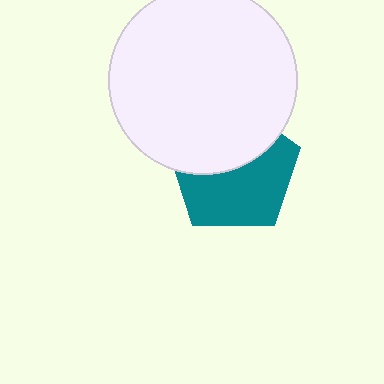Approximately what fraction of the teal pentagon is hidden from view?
Roughly 44% of the teal pentagon is hidden behind the white circle.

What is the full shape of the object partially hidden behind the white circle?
The partially hidden object is a teal pentagon.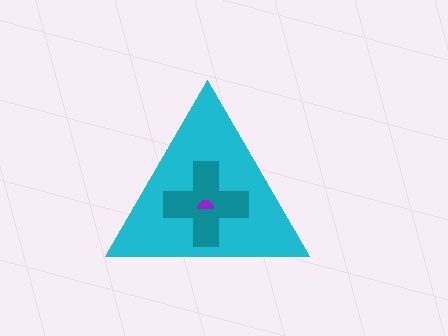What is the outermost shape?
The cyan triangle.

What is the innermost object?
The purple semicircle.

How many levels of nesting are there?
3.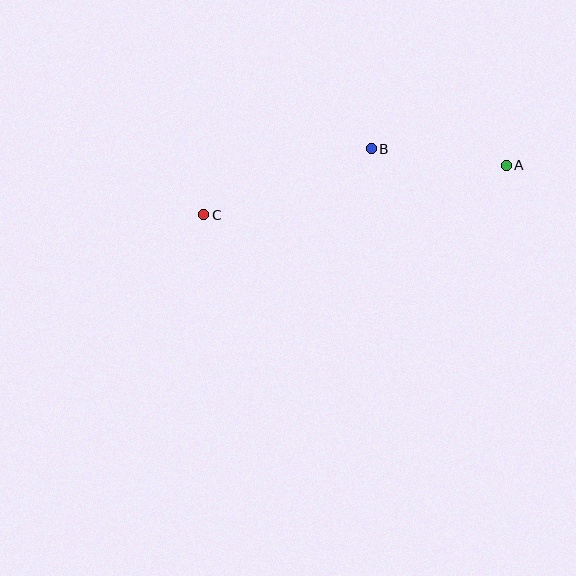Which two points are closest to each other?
Points A and B are closest to each other.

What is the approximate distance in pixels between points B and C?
The distance between B and C is approximately 180 pixels.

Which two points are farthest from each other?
Points A and C are farthest from each other.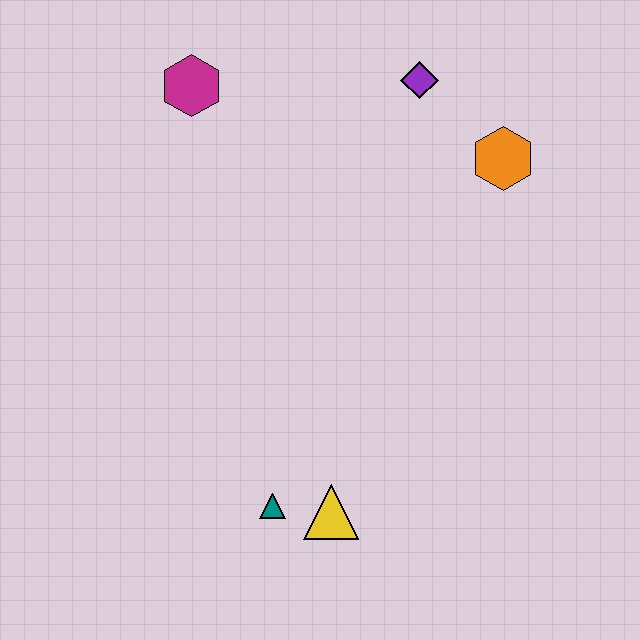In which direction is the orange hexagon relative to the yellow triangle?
The orange hexagon is above the yellow triangle.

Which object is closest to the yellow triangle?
The teal triangle is closest to the yellow triangle.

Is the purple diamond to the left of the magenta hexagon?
No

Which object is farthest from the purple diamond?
The teal triangle is farthest from the purple diamond.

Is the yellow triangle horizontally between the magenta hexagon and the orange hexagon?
Yes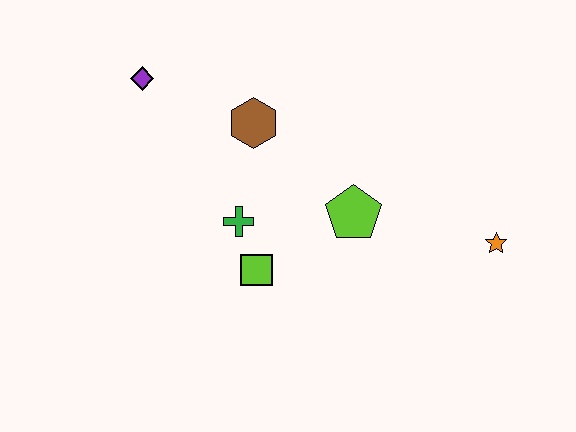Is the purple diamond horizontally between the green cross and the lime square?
No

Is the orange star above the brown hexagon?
No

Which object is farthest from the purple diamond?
The orange star is farthest from the purple diamond.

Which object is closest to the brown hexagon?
The green cross is closest to the brown hexagon.